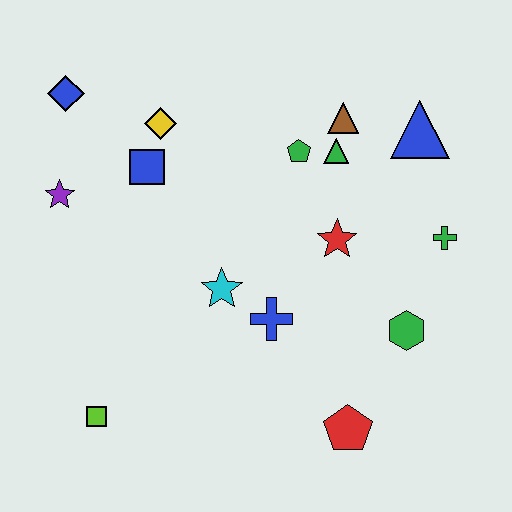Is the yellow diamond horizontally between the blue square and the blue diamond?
No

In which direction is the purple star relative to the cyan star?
The purple star is to the left of the cyan star.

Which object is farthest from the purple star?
The green cross is farthest from the purple star.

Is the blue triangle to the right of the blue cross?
Yes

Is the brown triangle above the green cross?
Yes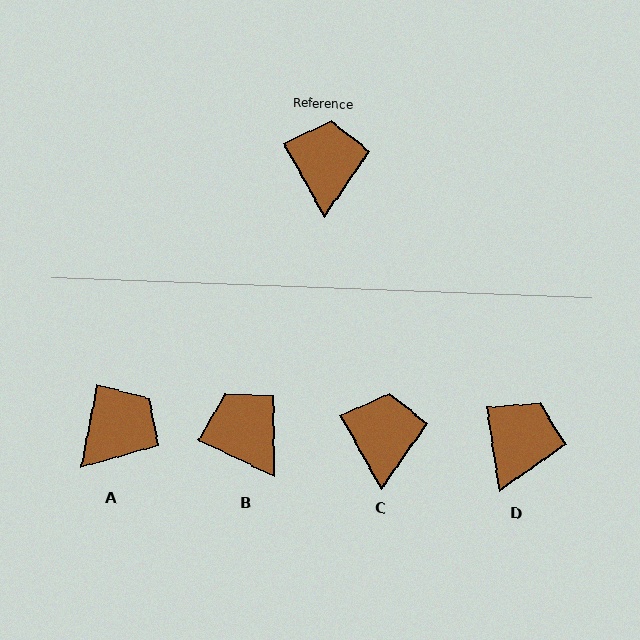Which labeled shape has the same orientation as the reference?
C.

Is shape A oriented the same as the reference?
No, it is off by about 40 degrees.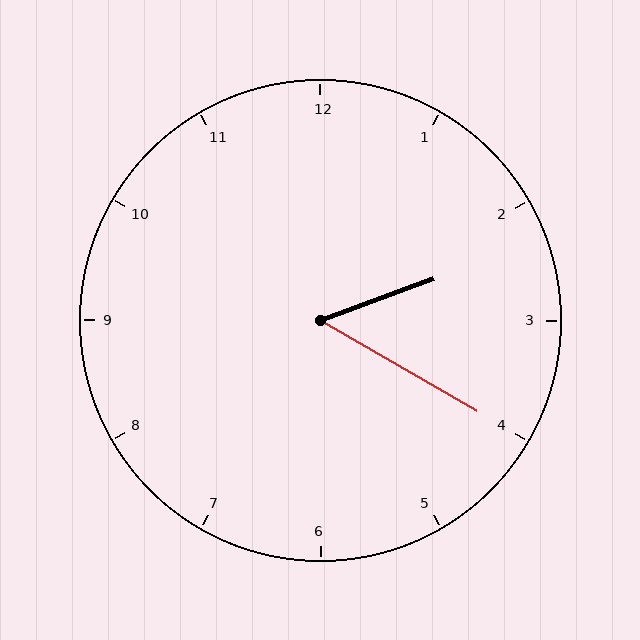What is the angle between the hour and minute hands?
Approximately 50 degrees.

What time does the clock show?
2:20.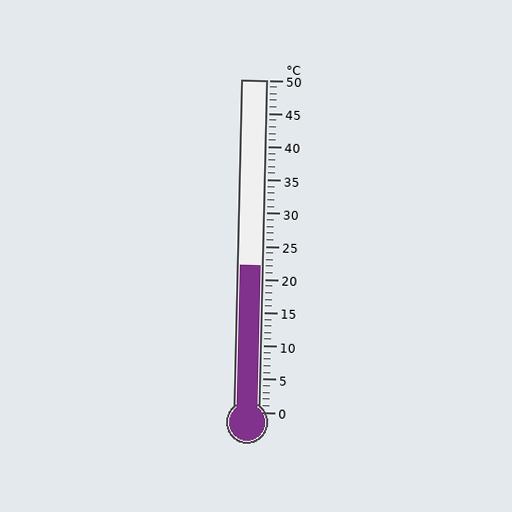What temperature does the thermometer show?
The thermometer shows approximately 22°C.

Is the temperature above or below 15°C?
The temperature is above 15°C.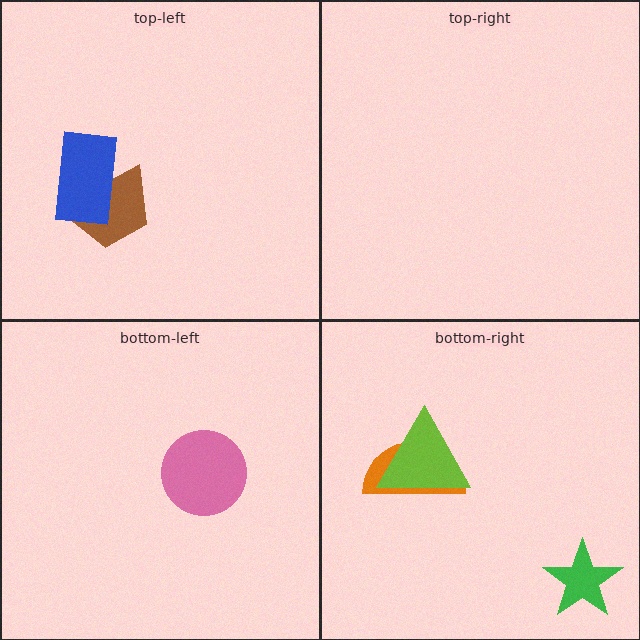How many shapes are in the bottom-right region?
3.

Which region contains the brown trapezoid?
The top-left region.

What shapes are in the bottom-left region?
The pink circle.